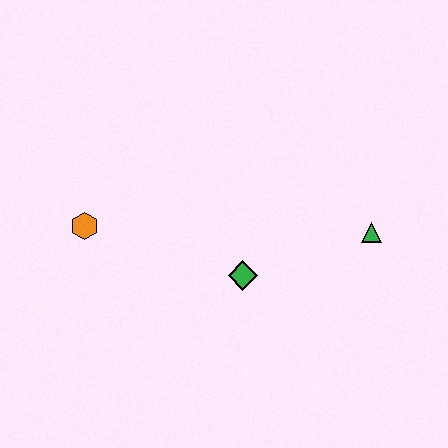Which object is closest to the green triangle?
The green diamond is closest to the green triangle.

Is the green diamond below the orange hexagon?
Yes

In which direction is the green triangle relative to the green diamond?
The green triangle is to the right of the green diamond.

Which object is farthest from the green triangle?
The orange hexagon is farthest from the green triangle.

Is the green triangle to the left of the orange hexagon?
No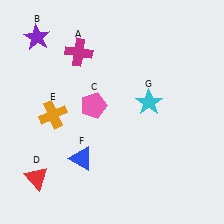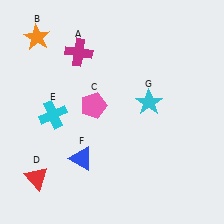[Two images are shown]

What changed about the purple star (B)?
In Image 1, B is purple. In Image 2, it changed to orange.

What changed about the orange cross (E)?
In Image 1, E is orange. In Image 2, it changed to cyan.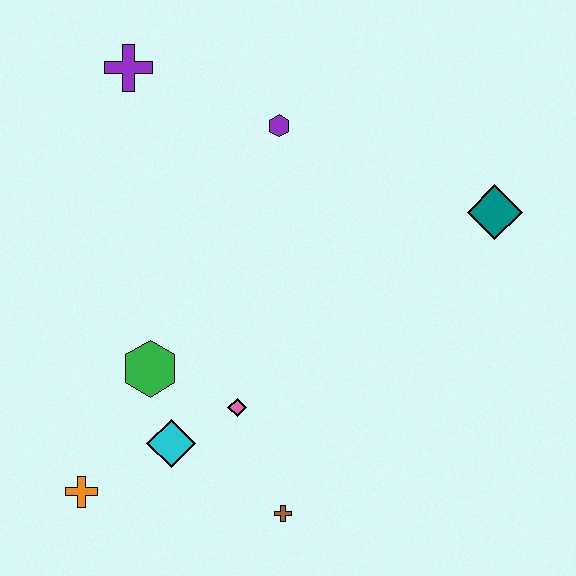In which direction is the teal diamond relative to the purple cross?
The teal diamond is to the right of the purple cross.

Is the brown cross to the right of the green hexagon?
Yes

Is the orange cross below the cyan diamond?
Yes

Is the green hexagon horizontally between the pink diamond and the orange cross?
Yes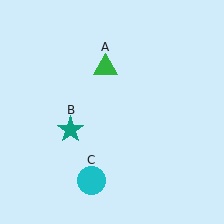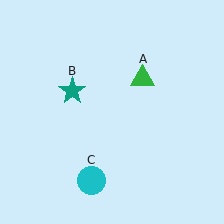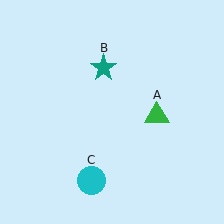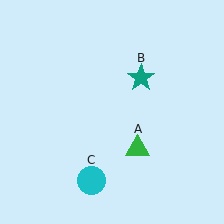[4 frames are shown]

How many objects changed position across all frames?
2 objects changed position: green triangle (object A), teal star (object B).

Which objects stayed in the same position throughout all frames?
Cyan circle (object C) remained stationary.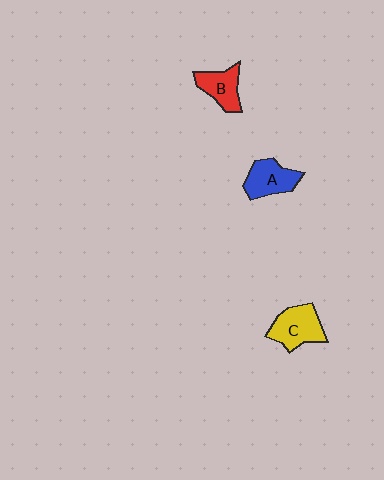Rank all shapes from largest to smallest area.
From largest to smallest: C (yellow), A (blue), B (red).